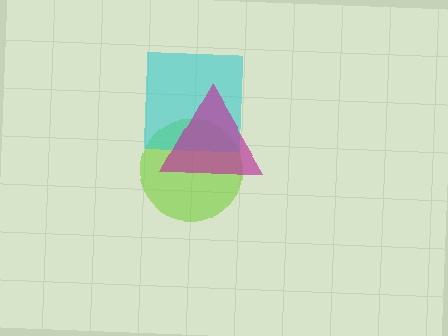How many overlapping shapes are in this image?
There are 3 overlapping shapes in the image.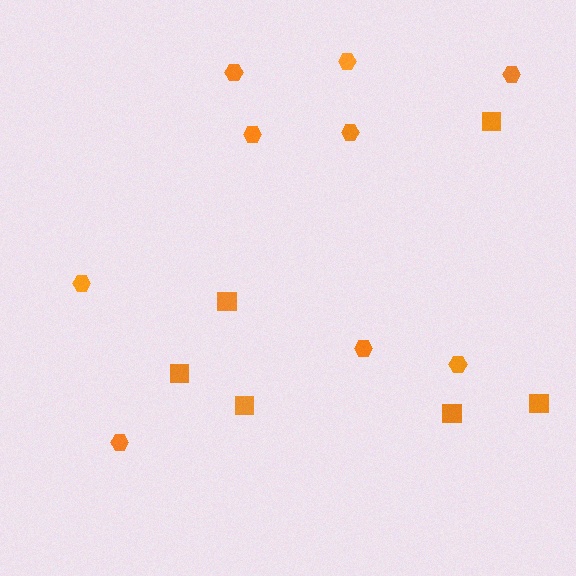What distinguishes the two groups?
There are 2 groups: one group of hexagons (9) and one group of squares (6).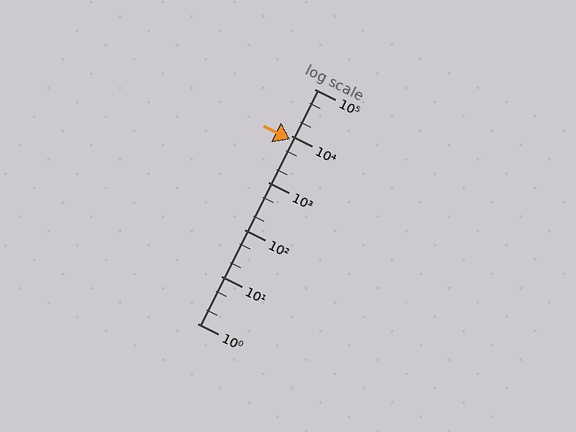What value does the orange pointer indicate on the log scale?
The pointer indicates approximately 8400.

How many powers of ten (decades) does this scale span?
The scale spans 5 decades, from 1 to 100000.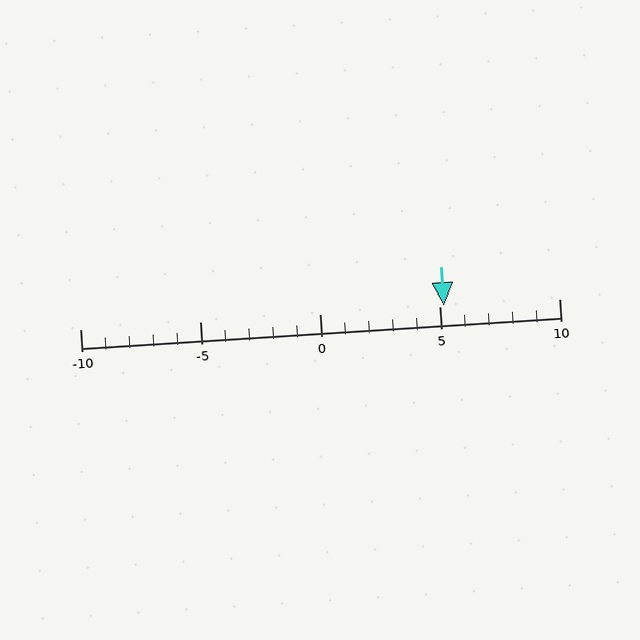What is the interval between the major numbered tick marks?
The major tick marks are spaced 5 units apart.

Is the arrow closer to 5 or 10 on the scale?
The arrow is closer to 5.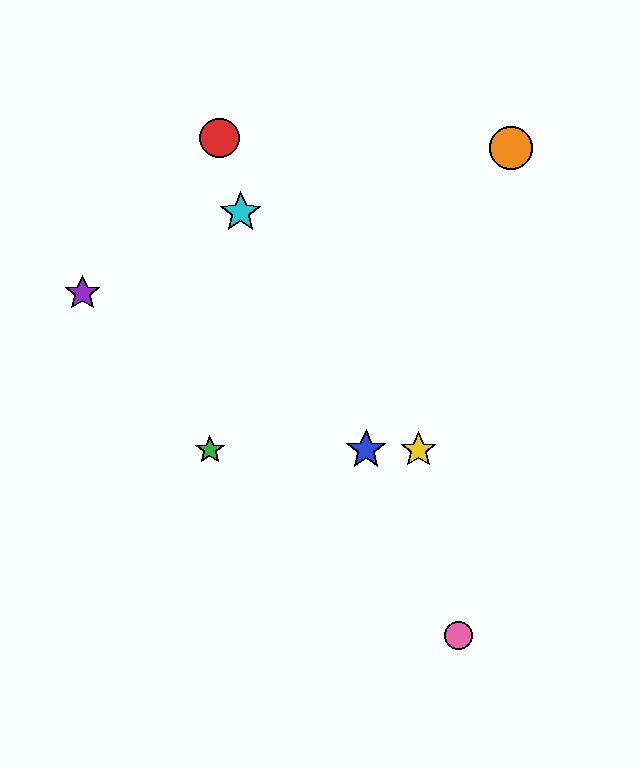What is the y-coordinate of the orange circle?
The orange circle is at y≈148.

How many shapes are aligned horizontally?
3 shapes (the blue star, the green star, the yellow star) are aligned horizontally.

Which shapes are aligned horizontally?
The blue star, the green star, the yellow star are aligned horizontally.